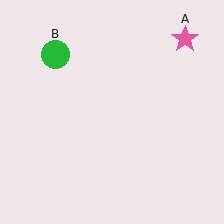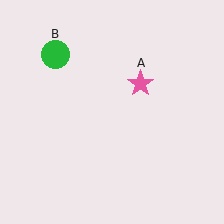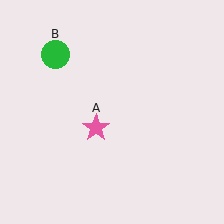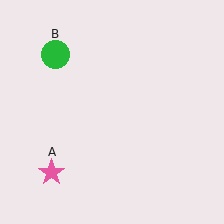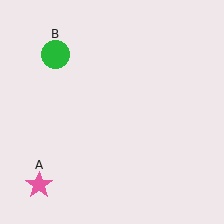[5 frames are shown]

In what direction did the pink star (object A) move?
The pink star (object A) moved down and to the left.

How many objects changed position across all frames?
1 object changed position: pink star (object A).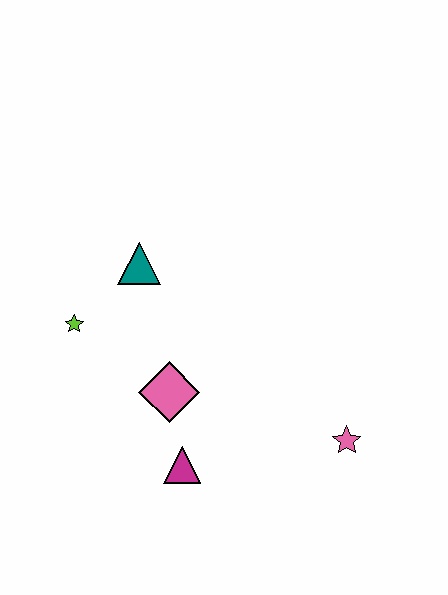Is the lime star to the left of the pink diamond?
Yes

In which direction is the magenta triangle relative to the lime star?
The magenta triangle is below the lime star.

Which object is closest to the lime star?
The teal triangle is closest to the lime star.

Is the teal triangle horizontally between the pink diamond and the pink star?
No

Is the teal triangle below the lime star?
No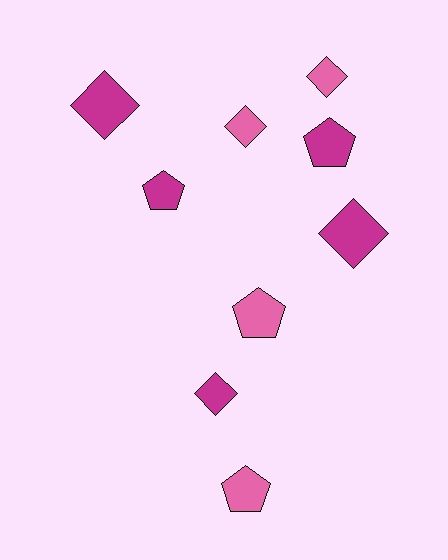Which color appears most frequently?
Magenta, with 5 objects.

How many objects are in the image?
There are 9 objects.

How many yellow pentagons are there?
There are no yellow pentagons.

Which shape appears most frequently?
Diamond, with 5 objects.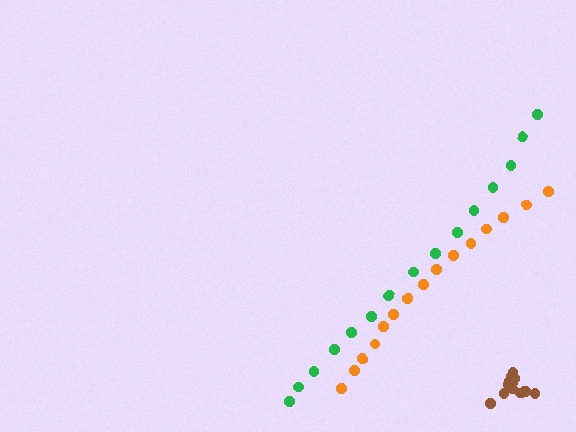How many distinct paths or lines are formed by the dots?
There are 3 distinct paths.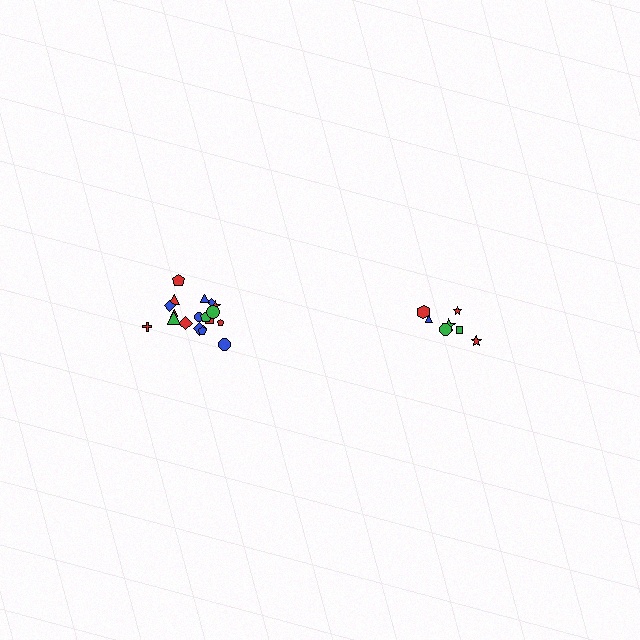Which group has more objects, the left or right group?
The left group.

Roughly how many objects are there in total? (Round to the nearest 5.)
Roughly 25 objects in total.